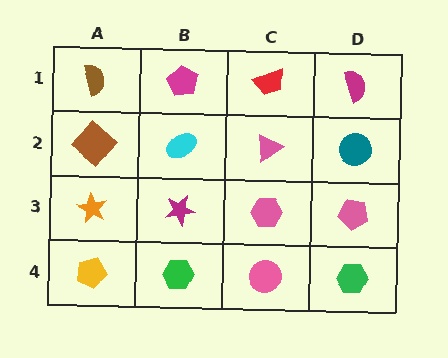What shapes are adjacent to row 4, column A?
An orange star (row 3, column A), a green hexagon (row 4, column B).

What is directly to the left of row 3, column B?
An orange star.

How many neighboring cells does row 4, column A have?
2.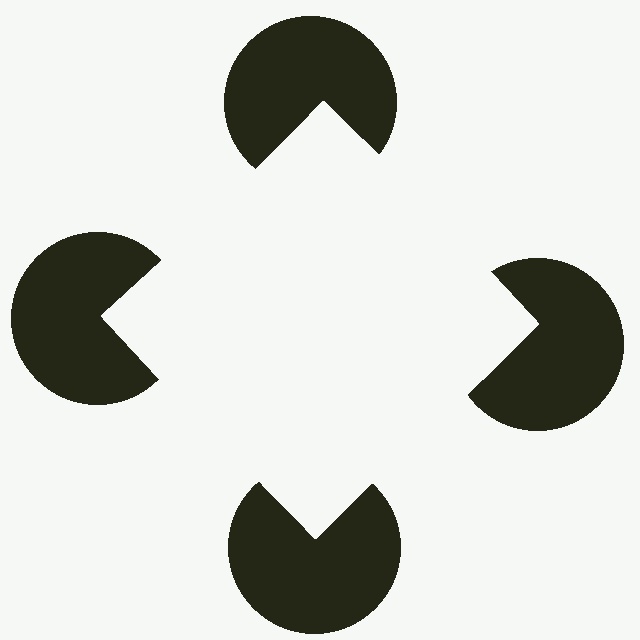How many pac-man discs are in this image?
There are 4 — one at each vertex of the illusory square.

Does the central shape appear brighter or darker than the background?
It typically appears slightly brighter than the background, even though no actual brightness change is drawn.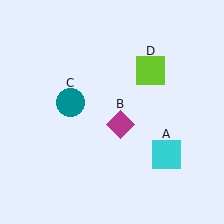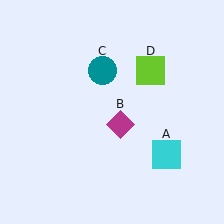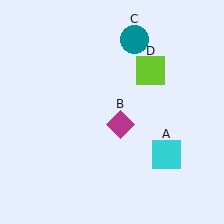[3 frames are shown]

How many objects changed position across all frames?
1 object changed position: teal circle (object C).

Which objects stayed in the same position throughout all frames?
Cyan square (object A) and magenta diamond (object B) and lime square (object D) remained stationary.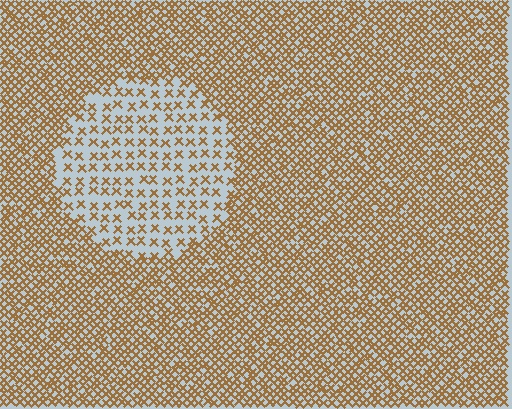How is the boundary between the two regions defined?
The boundary is defined by a change in element density (approximately 2.5x ratio). All elements are the same color, size, and shape.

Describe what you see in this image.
The image contains small brown elements arranged at two different densities. A circle-shaped region is visible where the elements are less densely packed than the surrounding area.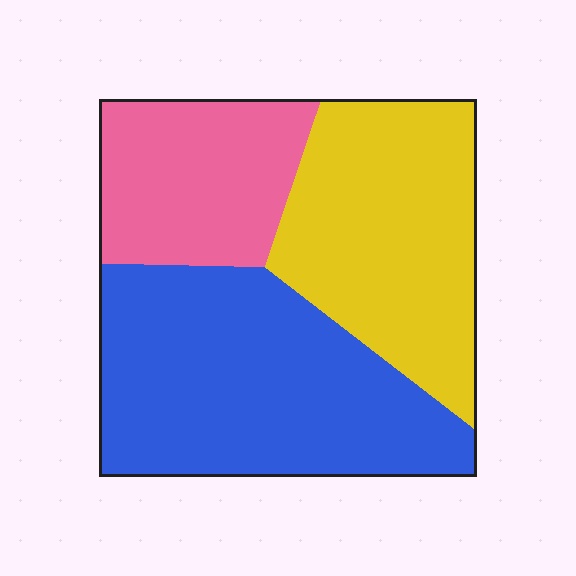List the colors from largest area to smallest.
From largest to smallest: blue, yellow, pink.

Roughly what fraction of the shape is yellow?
Yellow takes up between a quarter and a half of the shape.